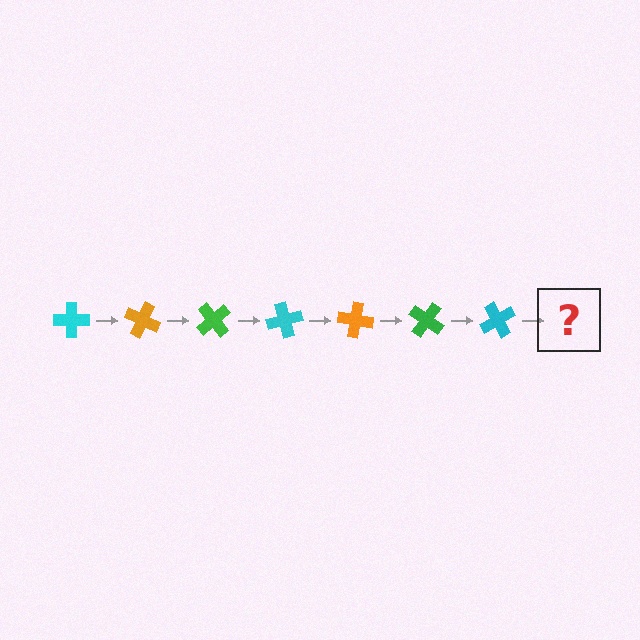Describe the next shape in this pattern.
It should be an orange cross, rotated 175 degrees from the start.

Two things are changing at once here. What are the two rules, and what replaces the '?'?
The two rules are that it rotates 25 degrees each step and the color cycles through cyan, orange, and green. The '?' should be an orange cross, rotated 175 degrees from the start.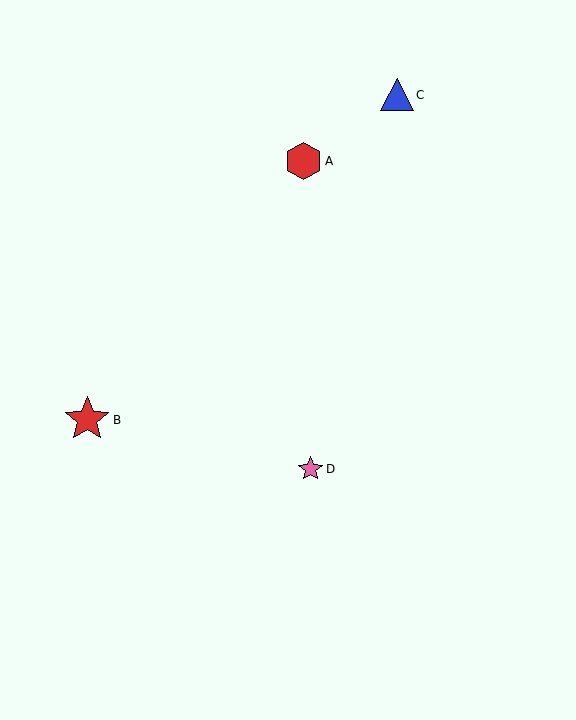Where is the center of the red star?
The center of the red star is at (87, 420).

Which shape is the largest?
The red star (labeled B) is the largest.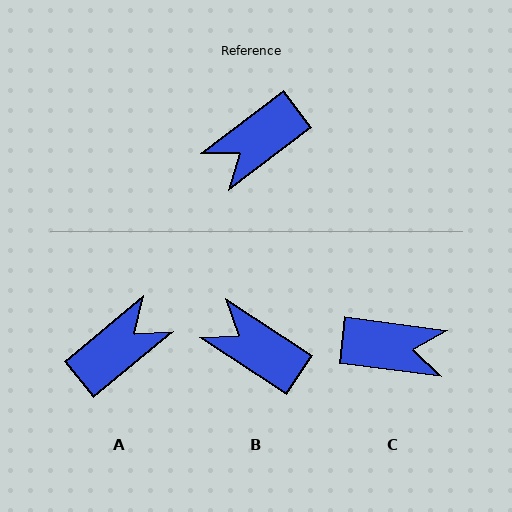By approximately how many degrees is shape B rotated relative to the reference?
Approximately 70 degrees clockwise.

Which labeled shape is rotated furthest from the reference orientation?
A, about 177 degrees away.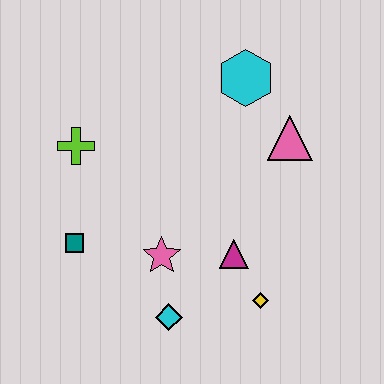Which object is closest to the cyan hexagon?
The pink triangle is closest to the cyan hexagon.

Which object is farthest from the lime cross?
The yellow diamond is farthest from the lime cross.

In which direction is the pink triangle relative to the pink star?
The pink triangle is to the right of the pink star.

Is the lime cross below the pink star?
No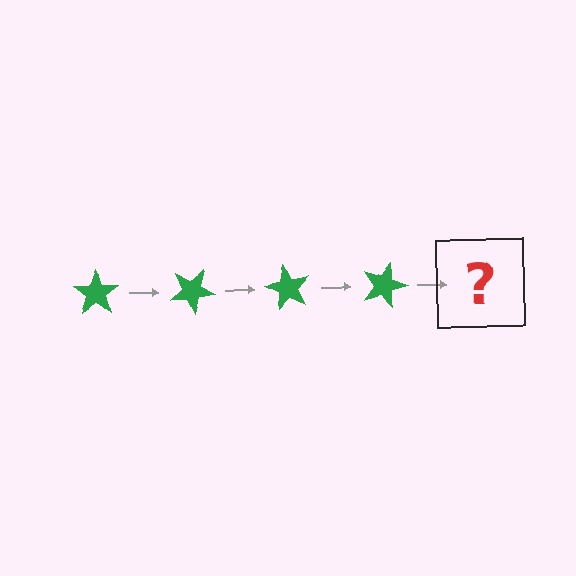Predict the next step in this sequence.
The next step is a green star rotated 120 degrees.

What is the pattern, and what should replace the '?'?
The pattern is that the star rotates 30 degrees each step. The '?' should be a green star rotated 120 degrees.